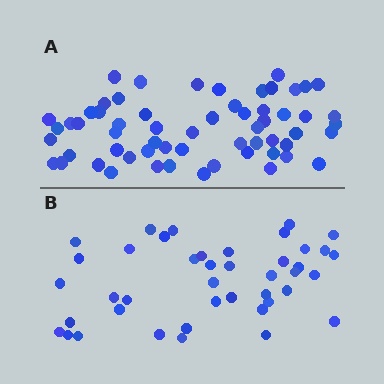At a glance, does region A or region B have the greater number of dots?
Region A (the top region) has more dots.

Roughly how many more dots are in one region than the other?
Region A has approximately 20 more dots than region B.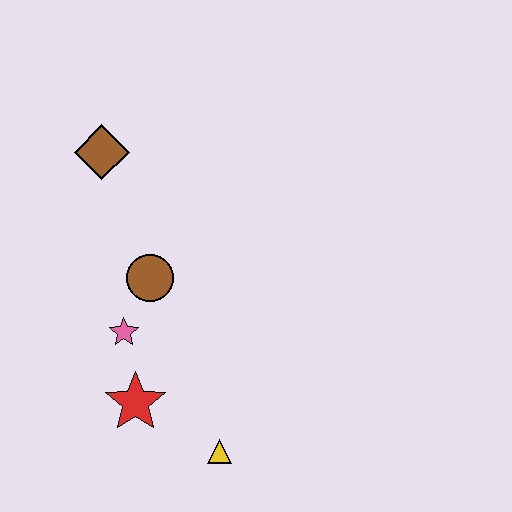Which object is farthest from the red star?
The brown diamond is farthest from the red star.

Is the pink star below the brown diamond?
Yes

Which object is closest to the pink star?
The brown circle is closest to the pink star.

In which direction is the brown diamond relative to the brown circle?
The brown diamond is above the brown circle.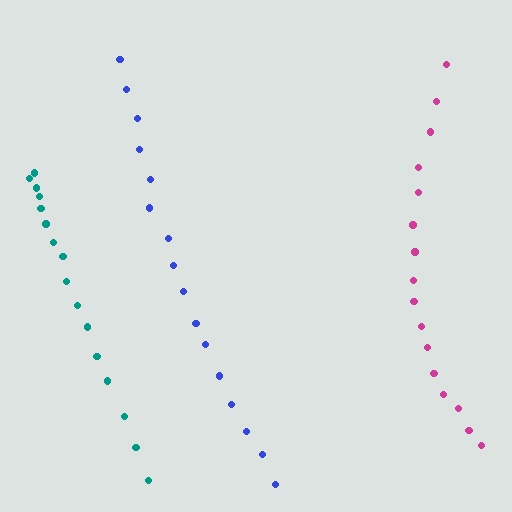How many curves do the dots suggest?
There are 3 distinct paths.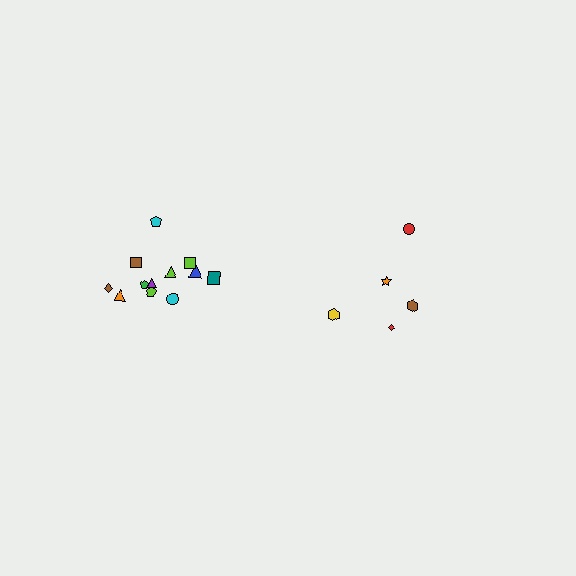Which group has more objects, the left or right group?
The left group.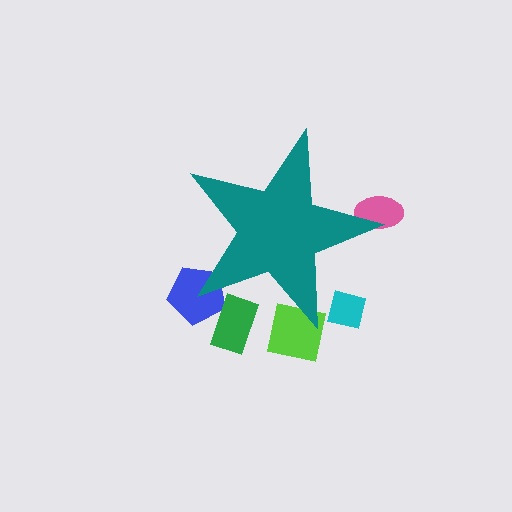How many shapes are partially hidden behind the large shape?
5 shapes are partially hidden.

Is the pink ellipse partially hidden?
Yes, the pink ellipse is partially hidden behind the teal star.